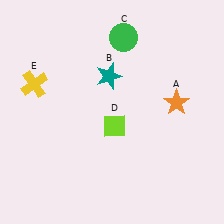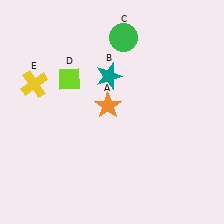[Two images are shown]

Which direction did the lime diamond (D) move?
The lime diamond (D) moved up.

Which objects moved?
The objects that moved are: the orange star (A), the lime diamond (D).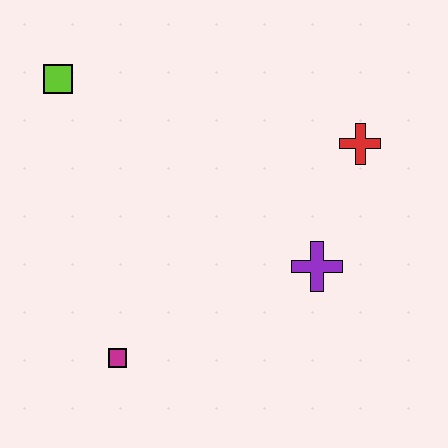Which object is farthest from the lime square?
The purple cross is farthest from the lime square.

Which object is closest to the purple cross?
The red cross is closest to the purple cross.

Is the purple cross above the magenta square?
Yes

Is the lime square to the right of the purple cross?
No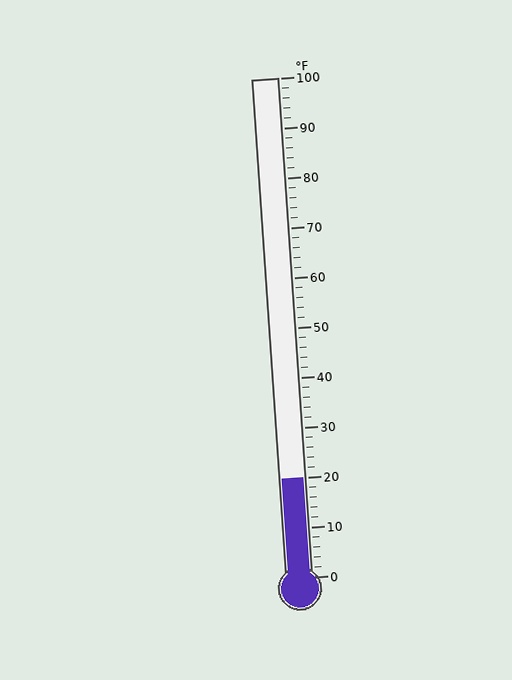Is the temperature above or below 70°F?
The temperature is below 70°F.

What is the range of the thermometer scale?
The thermometer scale ranges from 0°F to 100°F.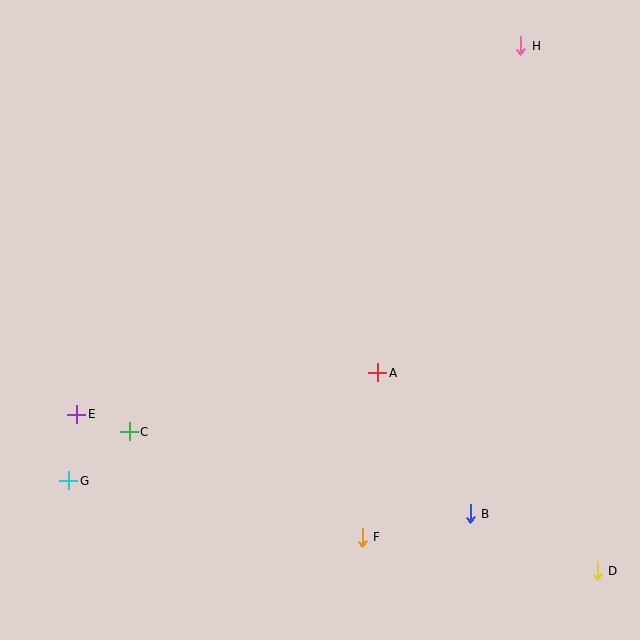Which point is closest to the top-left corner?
Point E is closest to the top-left corner.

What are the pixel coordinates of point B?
Point B is at (470, 514).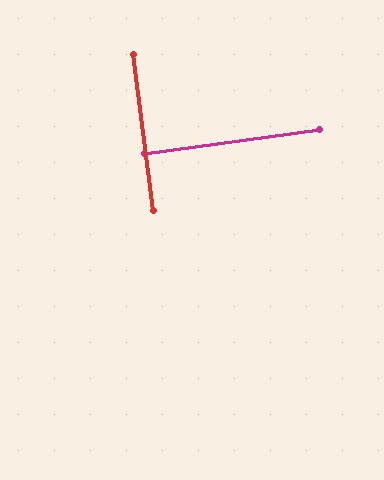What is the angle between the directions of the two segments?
Approximately 89 degrees.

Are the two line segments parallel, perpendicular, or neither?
Perpendicular — they meet at approximately 89°.